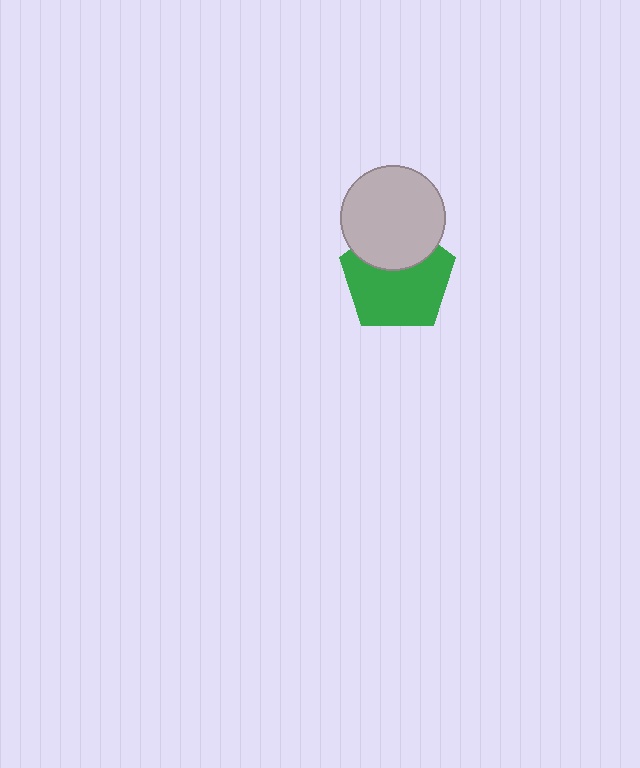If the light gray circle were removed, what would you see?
You would see the complete green pentagon.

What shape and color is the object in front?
The object in front is a light gray circle.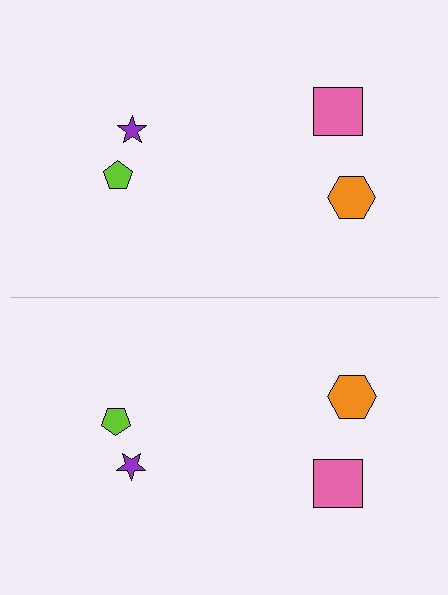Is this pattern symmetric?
Yes, this pattern has bilateral (reflection) symmetry.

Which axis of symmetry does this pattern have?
The pattern has a horizontal axis of symmetry running through the center of the image.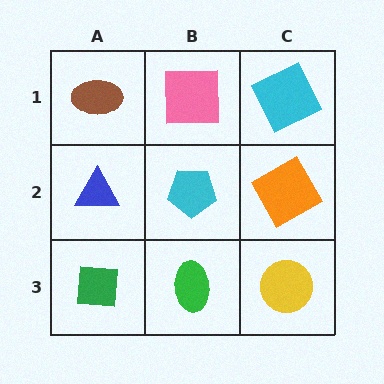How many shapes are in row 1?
3 shapes.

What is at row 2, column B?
A cyan pentagon.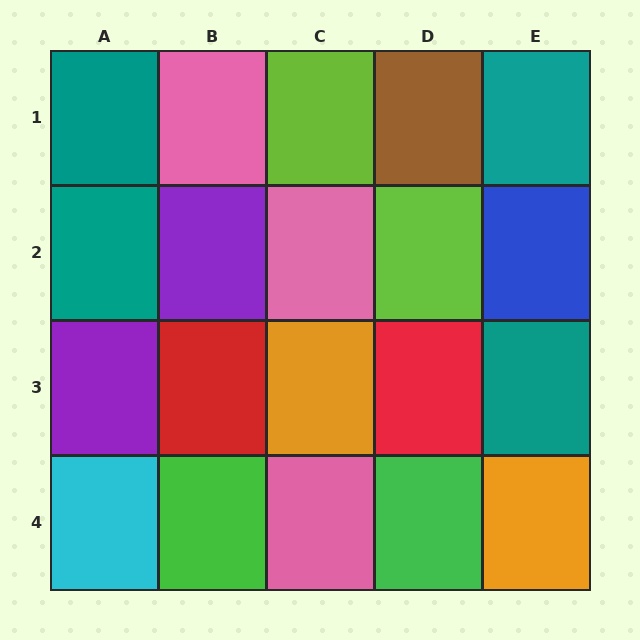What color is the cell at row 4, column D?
Green.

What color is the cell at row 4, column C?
Pink.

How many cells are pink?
3 cells are pink.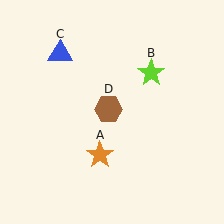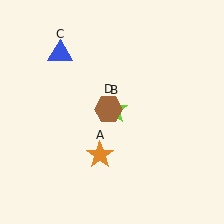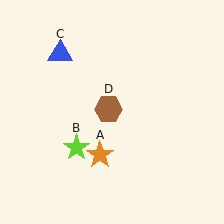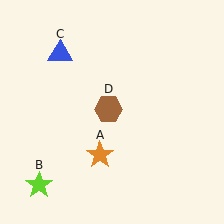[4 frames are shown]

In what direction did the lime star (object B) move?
The lime star (object B) moved down and to the left.